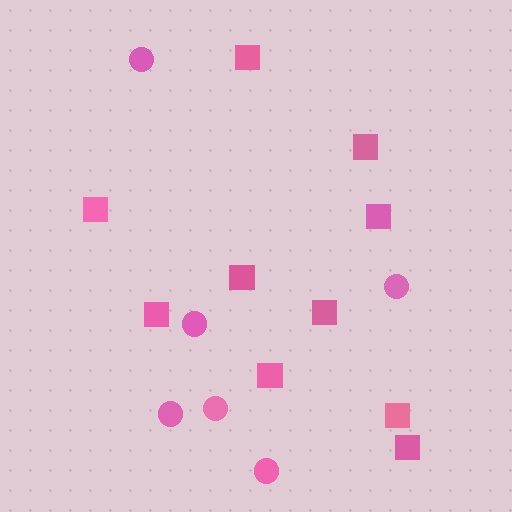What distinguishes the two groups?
There are 2 groups: one group of squares (10) and one group of circles (6).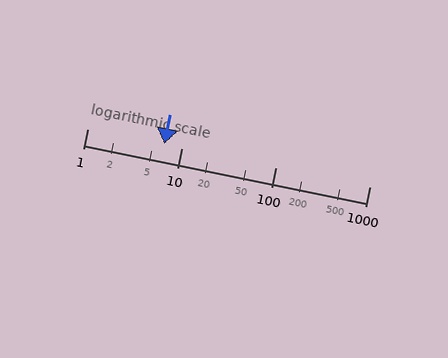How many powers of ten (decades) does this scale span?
The scale spans 3 decades, from 1 to 1000.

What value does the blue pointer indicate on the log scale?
The pointer indicates approximately 6.5.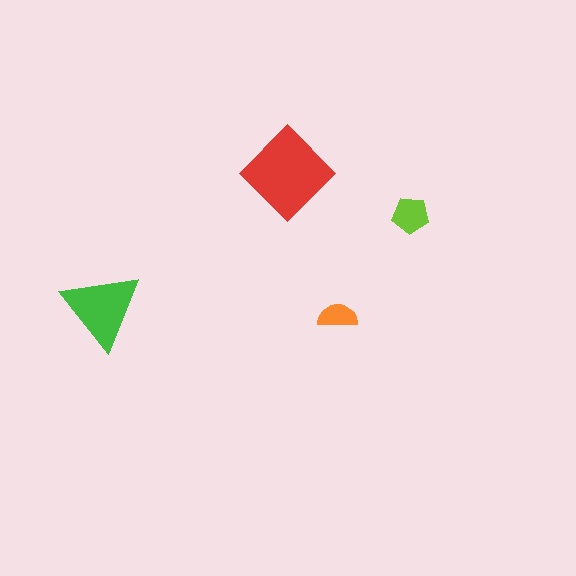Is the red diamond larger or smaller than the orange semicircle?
Larger.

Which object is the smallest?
The orange semicircle.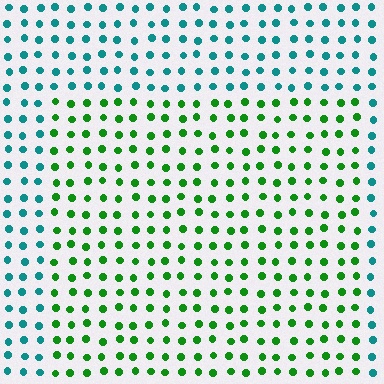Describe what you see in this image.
The image is filled with small teal elements in a uniform arrangement. A rectangle-shaped region is visible where the elements are tinted to a slightly different hue, forming a subtle color boundary.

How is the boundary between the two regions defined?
The boundary is defined purely by a slight shift in hue (about 57 degrees). Spacing, size, and orientation are identical on both sides.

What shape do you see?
I see a rectangle.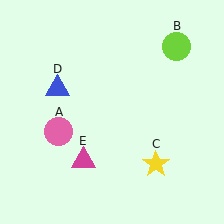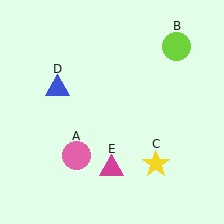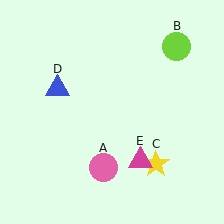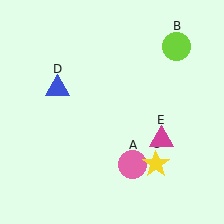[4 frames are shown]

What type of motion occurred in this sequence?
The pink circle (object A), magenta triangle (object E) rotated counterclockwise around the center of the scene.